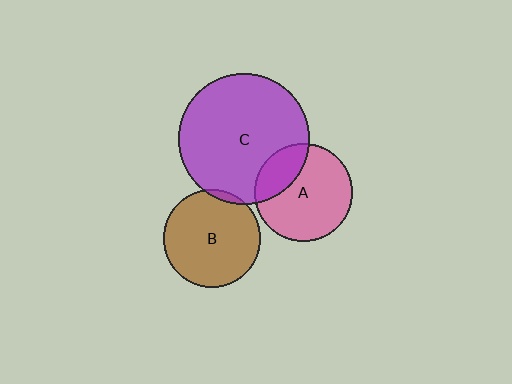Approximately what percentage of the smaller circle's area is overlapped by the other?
Approximately 5%.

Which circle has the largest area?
Circle C (purple).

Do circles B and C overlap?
Yes.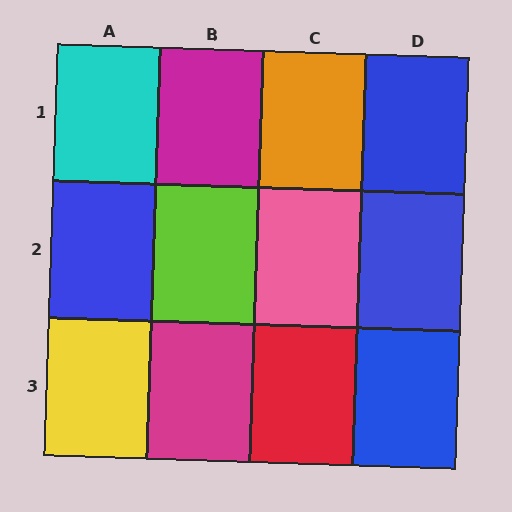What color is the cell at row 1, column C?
Orange.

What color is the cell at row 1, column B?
Magenta.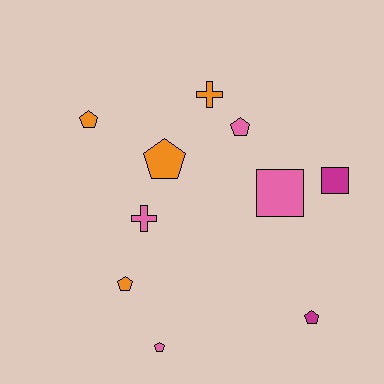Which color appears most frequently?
Orange, with 4 objects.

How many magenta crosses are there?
There are no magenta crosses.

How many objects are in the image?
There are 10 objects.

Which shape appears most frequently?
Pentagon, with 6 objects.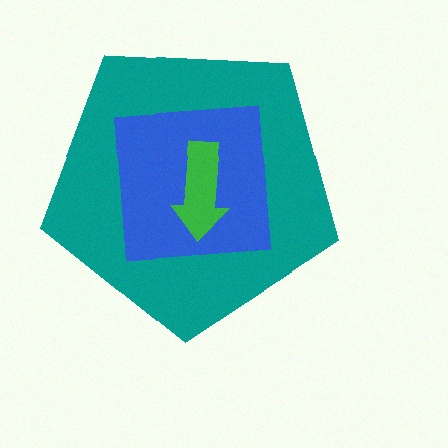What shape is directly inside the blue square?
The green arrow.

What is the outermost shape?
The teal pentagon.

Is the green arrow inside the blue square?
Yes.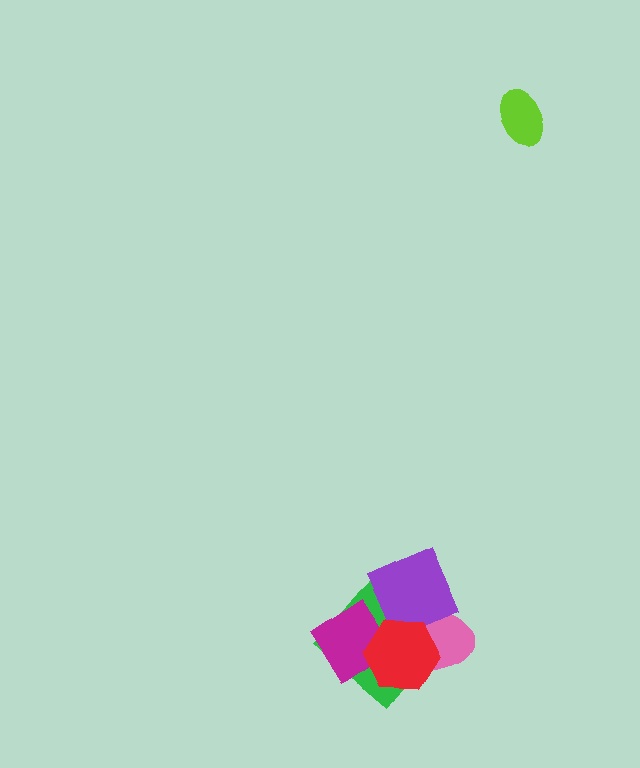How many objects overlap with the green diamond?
4 objects overlap with the green diamond.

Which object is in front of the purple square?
The red hexagon is in front of the purple square.